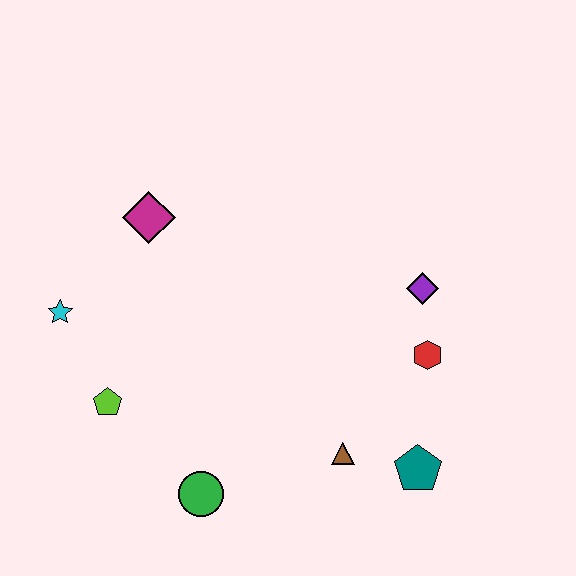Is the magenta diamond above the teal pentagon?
Yes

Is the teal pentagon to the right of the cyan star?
Yes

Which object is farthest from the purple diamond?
The cyan star is farthest from the purple diamond.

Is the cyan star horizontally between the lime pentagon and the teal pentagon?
No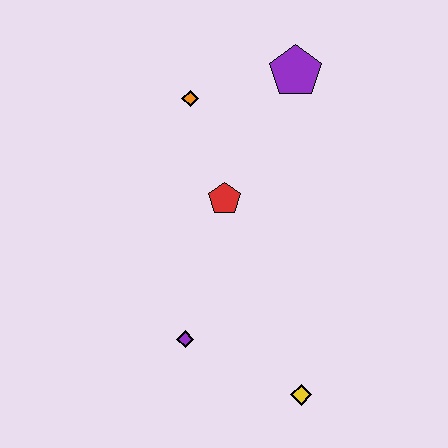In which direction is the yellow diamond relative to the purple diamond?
The yellow diamond is to the right of the purple diamond.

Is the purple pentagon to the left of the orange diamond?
No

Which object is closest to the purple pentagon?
The orange diamond is closest to the purple pentagon.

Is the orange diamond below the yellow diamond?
No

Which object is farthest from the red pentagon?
The yellow diamond is farthest from the red pentagon.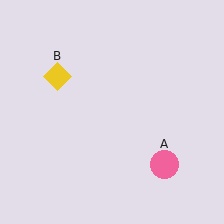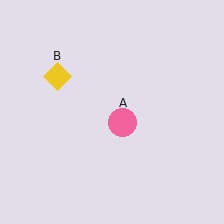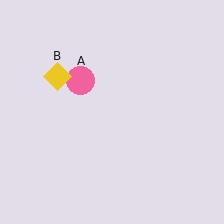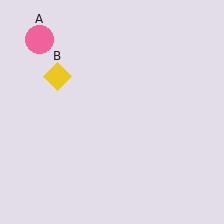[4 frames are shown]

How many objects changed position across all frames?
1 object changed position: pink circle (object A).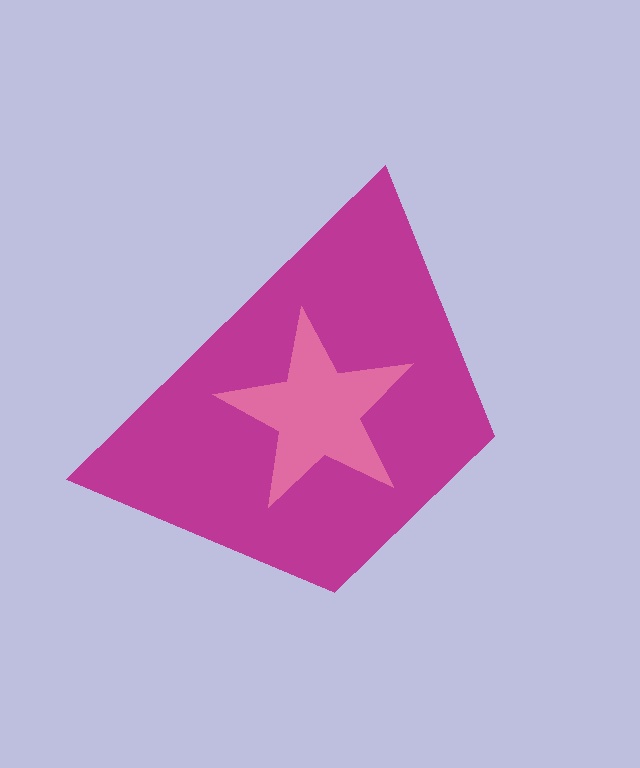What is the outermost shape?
The magenta trapezoid.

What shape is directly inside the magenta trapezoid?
The pink star.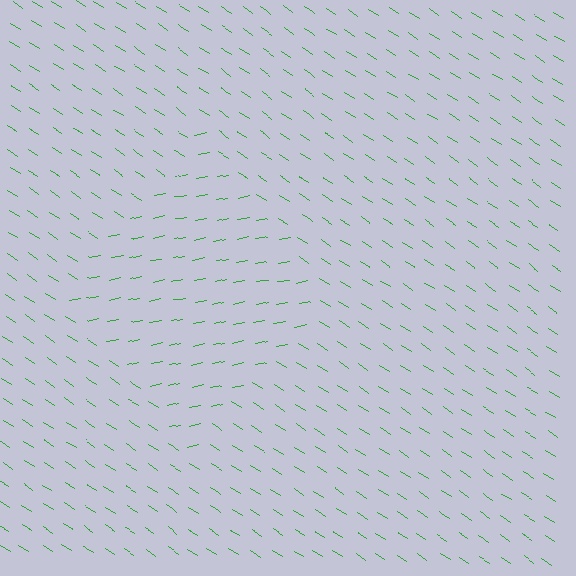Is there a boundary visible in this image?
Yes, there is a texture boundary formed by a change in line orientation.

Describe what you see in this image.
The image is filled with small green line segments. A diamond region in the image has lines oriented differently from the surrounding lines, creating a visible texture boundary.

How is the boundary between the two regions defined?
The boundary is defined purely by a change in line orientation (approximately 45 degrees difference). All lines are the same color and thickness.